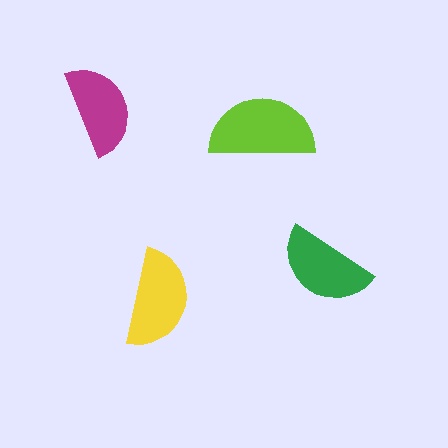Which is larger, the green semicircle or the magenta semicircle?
The green one.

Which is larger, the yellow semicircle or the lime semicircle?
The lime one.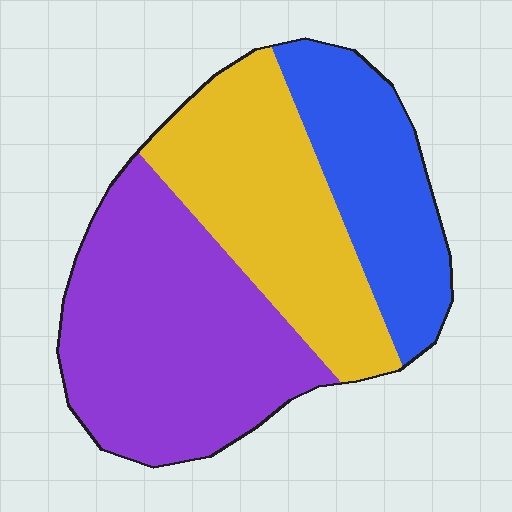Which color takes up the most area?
Purple, at roughly 45%.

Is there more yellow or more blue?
Yellow.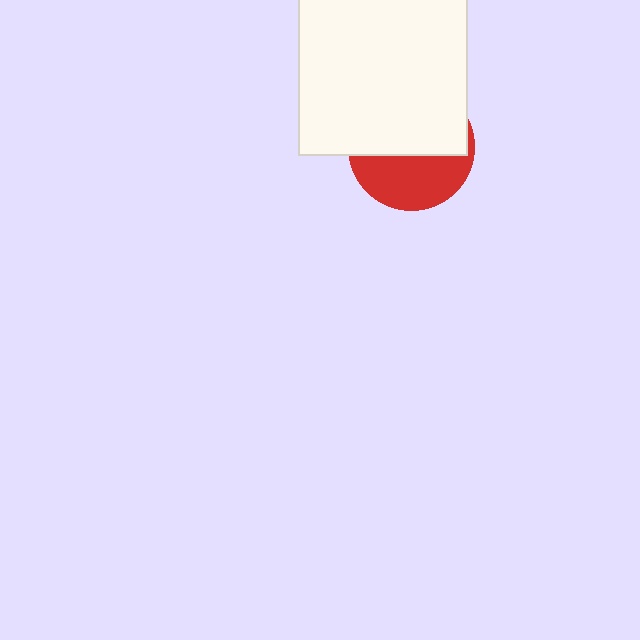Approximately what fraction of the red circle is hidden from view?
Roughly 57% of the red circle is hidden behind the white square.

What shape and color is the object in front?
The object in front is a white square.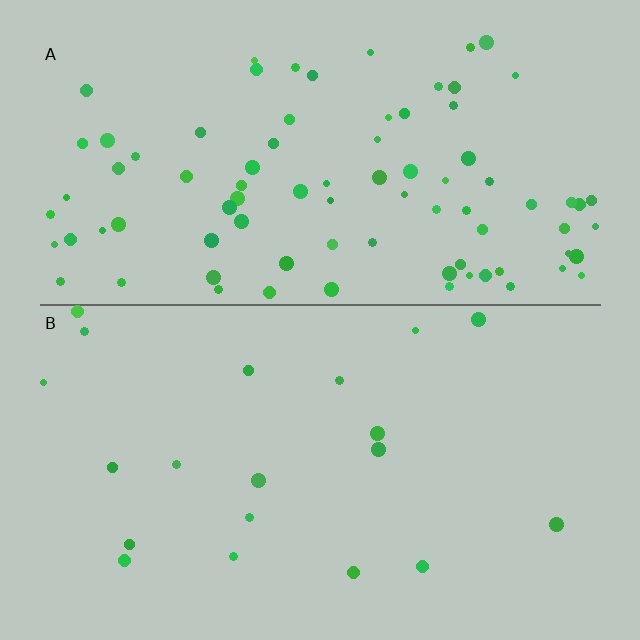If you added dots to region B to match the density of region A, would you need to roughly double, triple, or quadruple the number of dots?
Approximately quadruple.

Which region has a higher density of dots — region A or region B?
A (the top).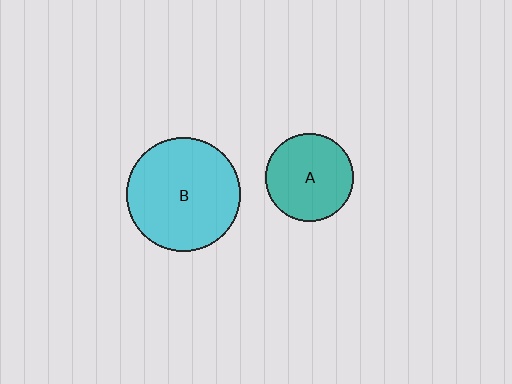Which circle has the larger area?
Circle B (cyan).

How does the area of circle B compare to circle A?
Approximately 1.7 times.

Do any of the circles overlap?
No, none of the circles overlap.